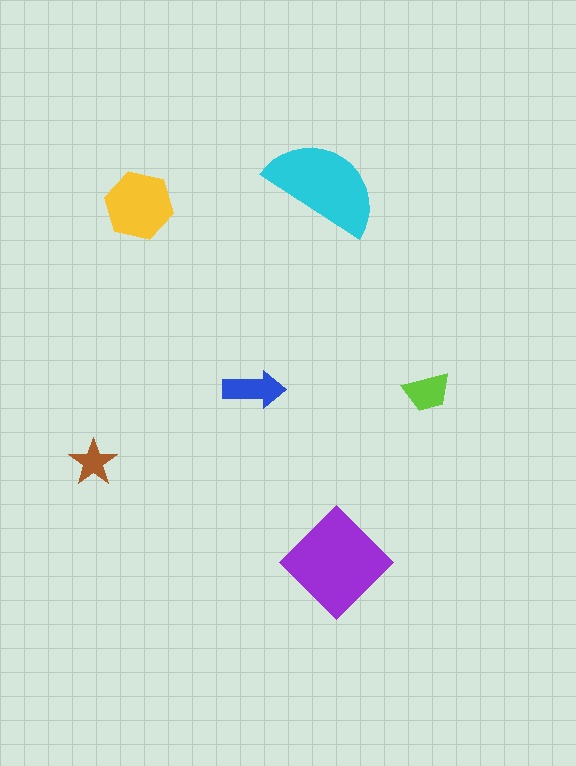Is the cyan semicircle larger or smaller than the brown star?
Larger.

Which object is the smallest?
The brown star.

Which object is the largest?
The purple diamond.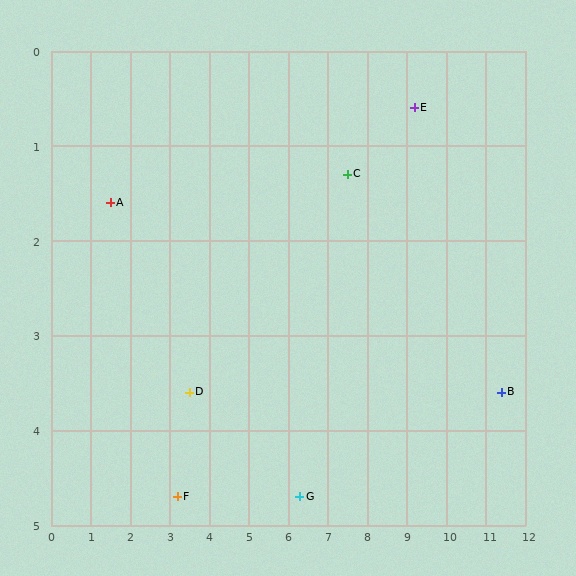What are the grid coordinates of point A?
Point A is at approximately (1.5, 1.6).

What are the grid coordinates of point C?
Point C is at approximately (7.5, 1.3).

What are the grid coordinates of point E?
Point E is at approximately (9.2, 0.6).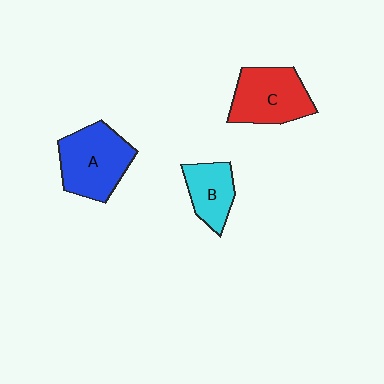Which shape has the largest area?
Shape A (blue).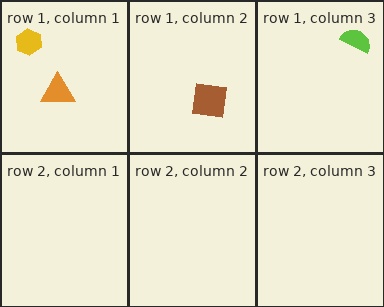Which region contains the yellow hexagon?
The row 1, column 1 region.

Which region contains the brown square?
The row 1, column 2 region.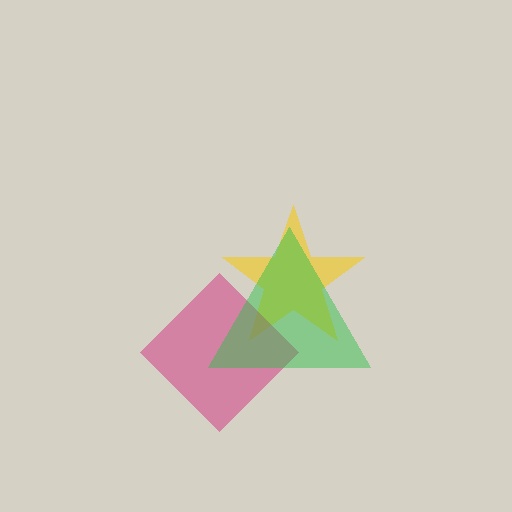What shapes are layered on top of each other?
The layered shapes are: a yellow star, a magenta diamond, a green triangle.